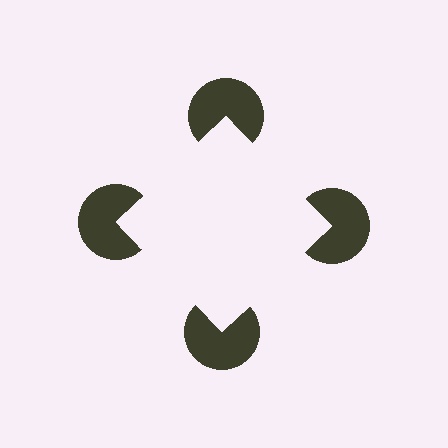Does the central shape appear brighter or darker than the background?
It typically appears slightly brighter than the background, even though no actual brightness change is drawn.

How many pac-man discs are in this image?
There are 4 — one at each vertex of the illusory square.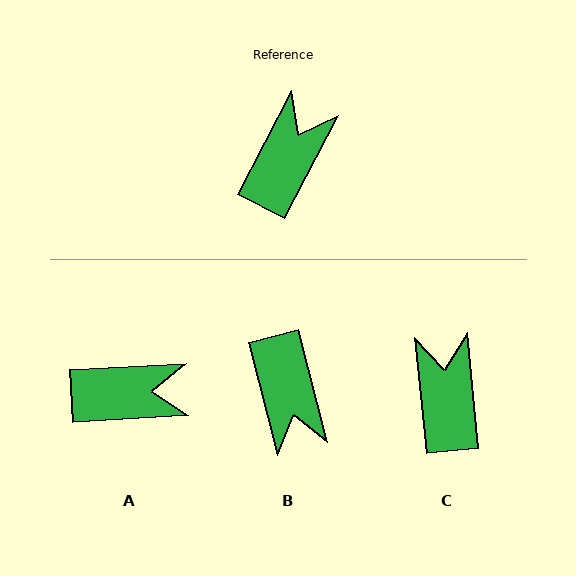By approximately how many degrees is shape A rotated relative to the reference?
Approximately 59 degrees clockwise.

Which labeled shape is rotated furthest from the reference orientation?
B, about 138 degrees away.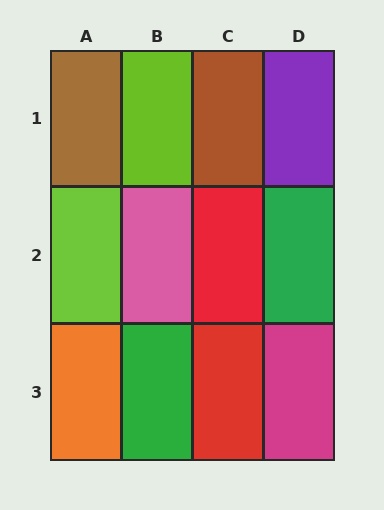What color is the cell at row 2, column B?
Pink.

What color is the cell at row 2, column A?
Lime.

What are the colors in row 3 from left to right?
Orange, green, red, magenta.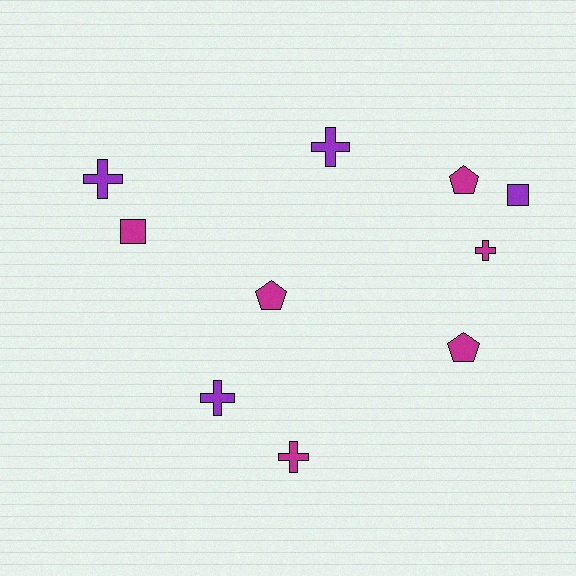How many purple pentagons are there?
There are no purple pentagons.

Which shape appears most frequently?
Cross, with 5 objects.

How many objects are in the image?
There are 10 objects.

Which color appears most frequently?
Magenta, with 6 objects.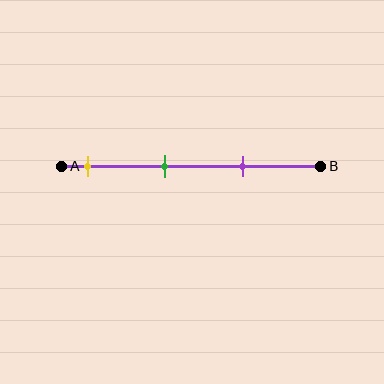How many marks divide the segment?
There are 3 marks dividing the segment.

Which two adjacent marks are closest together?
The green and purple marks are the closest adjacent pair.